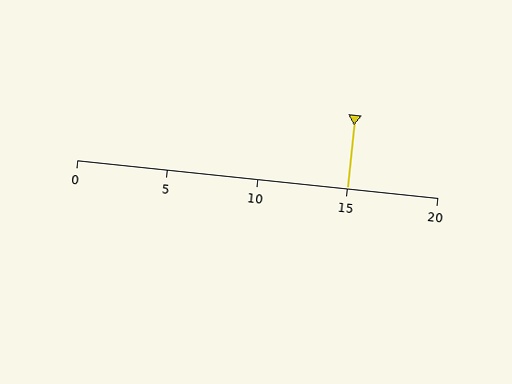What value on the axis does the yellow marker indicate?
The marker indicates approximately 15.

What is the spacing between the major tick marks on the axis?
The major ticks are spaced 5 apart.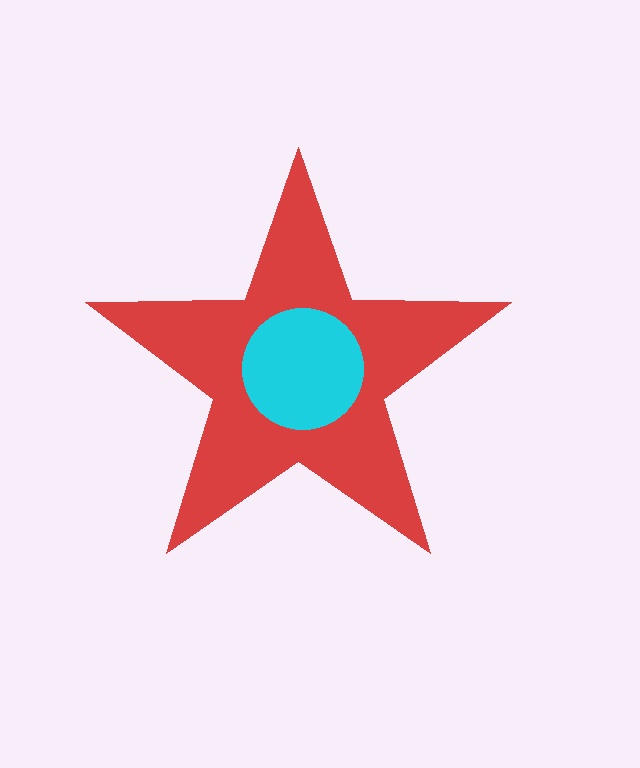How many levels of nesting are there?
2.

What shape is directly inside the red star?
The cyan circle.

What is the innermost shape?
The cyan circle.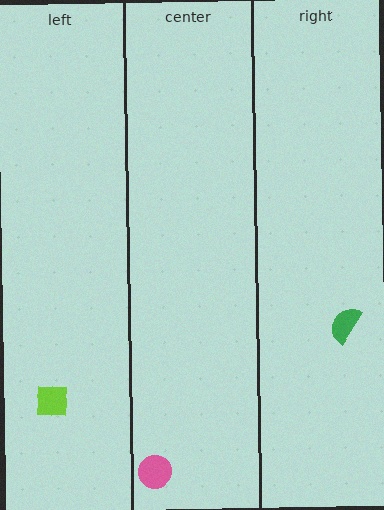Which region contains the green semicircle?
The right region.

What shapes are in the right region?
The green semicircle.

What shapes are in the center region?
The pink circle.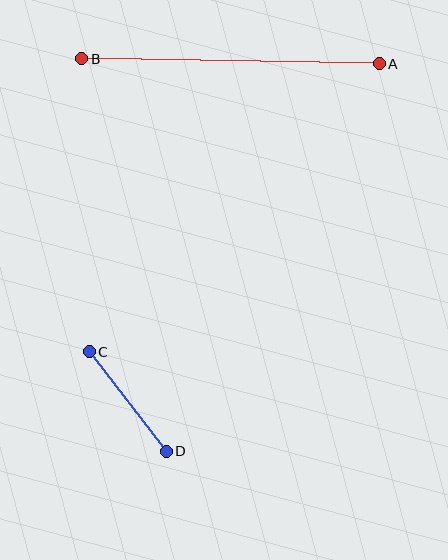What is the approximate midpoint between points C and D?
The midpoint is at approximately (128, 401) pixels.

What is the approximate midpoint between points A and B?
The midpoint is at approximately (230, 61) pixels.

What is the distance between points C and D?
The distance is approximately 126 pixels.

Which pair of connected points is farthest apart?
Points A and B are farthest apart.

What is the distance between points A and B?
The distance is approximately 297 pixels.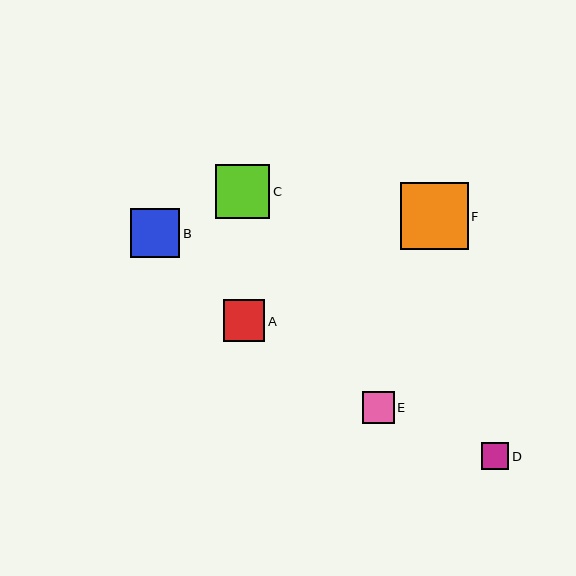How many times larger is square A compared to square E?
Square A is approximately 1.3 times the size of square E.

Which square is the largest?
Square F is the largest with a size of approximately 67 pixels.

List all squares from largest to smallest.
From largest to smallest: F, C, B, A, E, D.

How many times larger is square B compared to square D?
Square B is approximately 1.8 times the size of square D.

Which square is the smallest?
Square D is the smallest with a size of approximately 27 pixels.